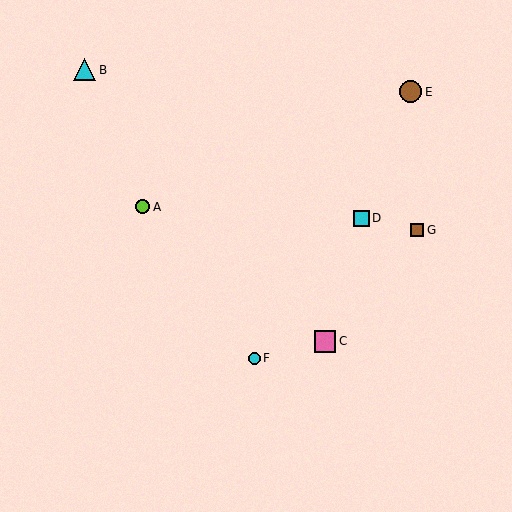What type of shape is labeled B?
Shape B is a cyan triangle.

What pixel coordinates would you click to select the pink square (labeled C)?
Click at (325, 341) to select the pink square C.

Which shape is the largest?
The brown circle (labeled E) is the largest.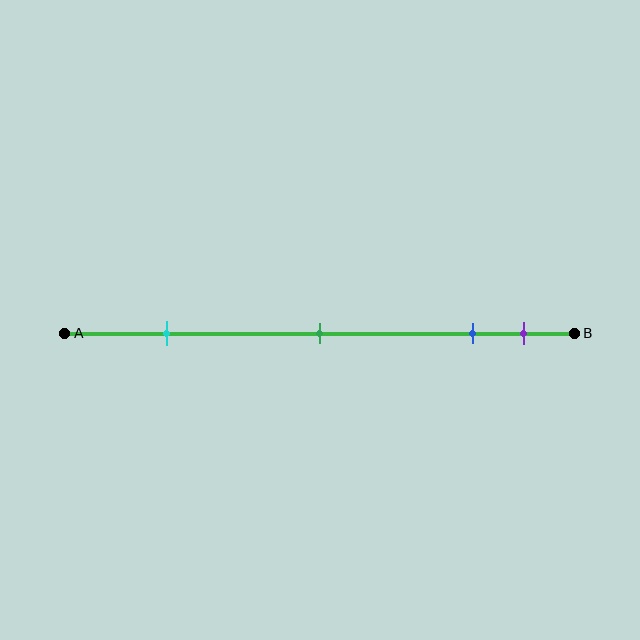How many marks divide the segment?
There are 4 marks dividing the segment.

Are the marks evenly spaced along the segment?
No, the marks are not evenly spaced.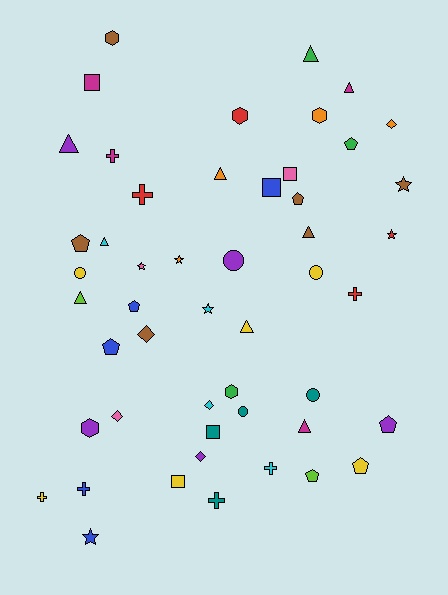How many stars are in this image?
There are 6 stars.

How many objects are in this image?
There are 50 objects.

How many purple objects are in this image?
There are 5 purple objects.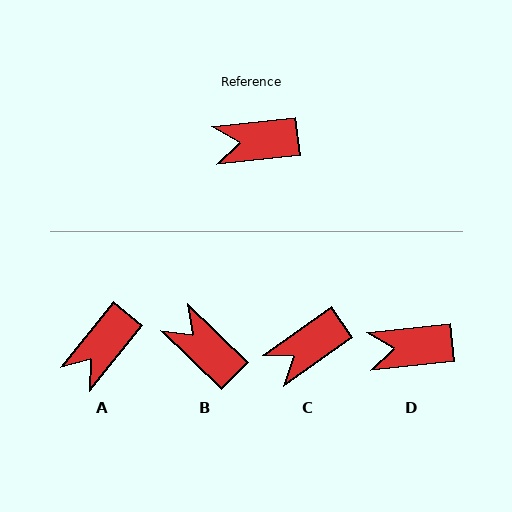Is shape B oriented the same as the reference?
No, it is off by about 50 degrees.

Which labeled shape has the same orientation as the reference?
D.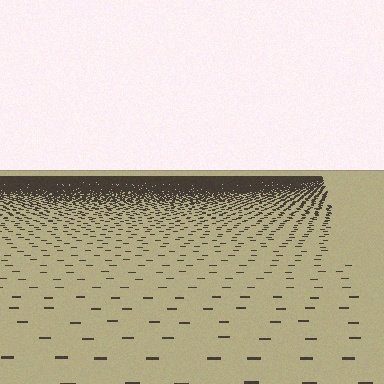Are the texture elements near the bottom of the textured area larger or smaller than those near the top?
Larger. Near the bottom, elements are closer to the viewer and appear at a bigger on-screen size.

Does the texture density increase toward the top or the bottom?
Density increases toward the top.